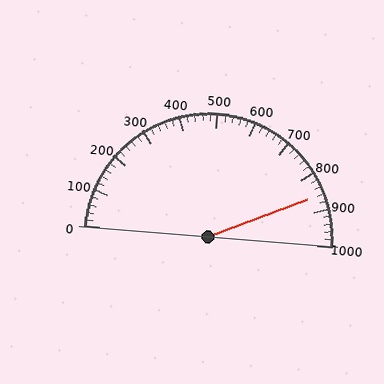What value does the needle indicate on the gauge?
The needle indicates approximately 860.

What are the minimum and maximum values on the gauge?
The gauge ranges from 0 to 1000.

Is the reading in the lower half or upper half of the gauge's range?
The reading is in the upper half of the range (0 to 1000).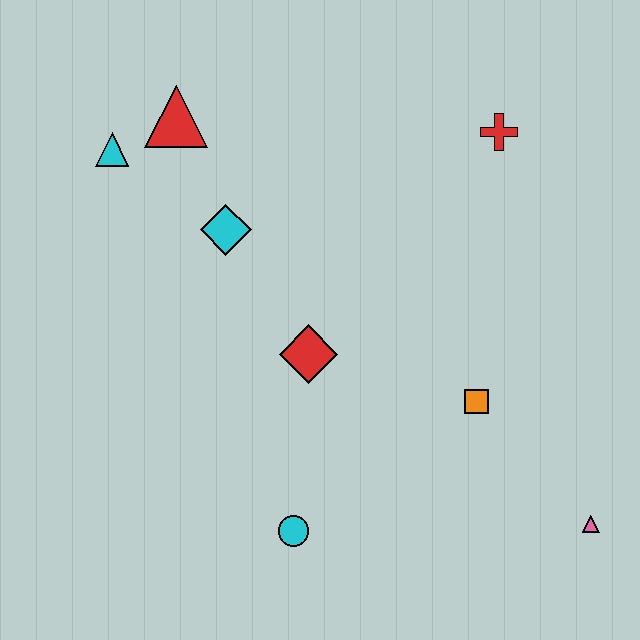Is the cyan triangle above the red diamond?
Yes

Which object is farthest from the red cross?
The cyan circle is farthest from the red cross.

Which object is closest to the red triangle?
The cyan triangle is closest to the red triangle.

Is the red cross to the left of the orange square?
No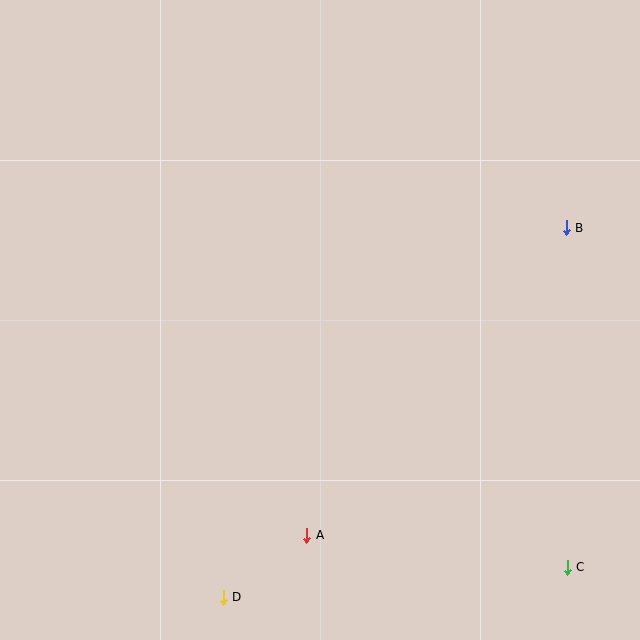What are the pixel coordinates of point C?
Point C is at (567, 567).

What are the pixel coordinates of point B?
Point B is at (566, 228).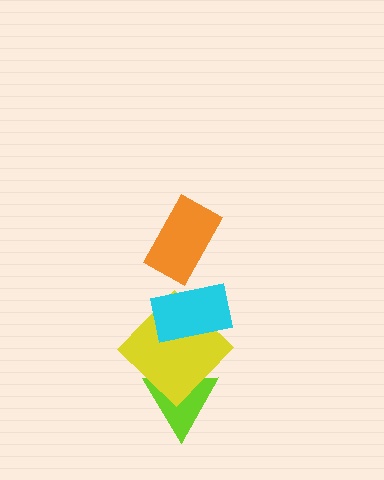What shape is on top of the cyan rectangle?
The orange rectangle is on top of the cyan rectangle.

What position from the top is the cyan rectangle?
The cyan rectangle is 2nd from the top.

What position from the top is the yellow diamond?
The yellow diamond is 3rd from the top.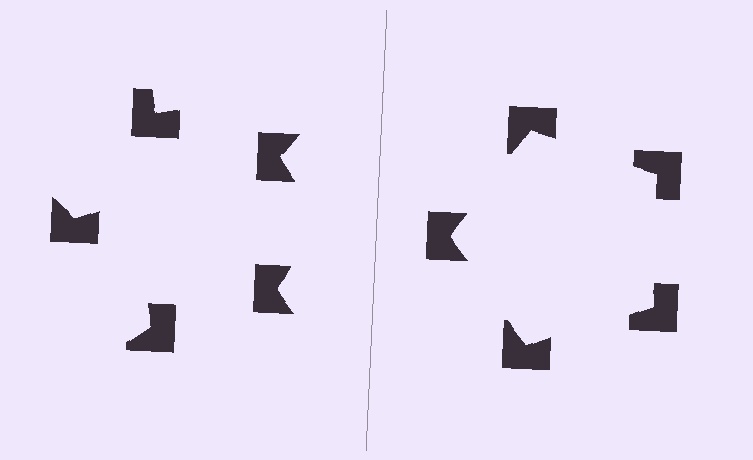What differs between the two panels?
The notched squares are positioned identically on both sides; only the wedge orientations differ. On the right they align to a pentagon; on the left they are misaligned.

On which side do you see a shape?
An illusory pentagon appears on the right side. On the left side the wedge cuts are rotated, so no coherent shape forms.